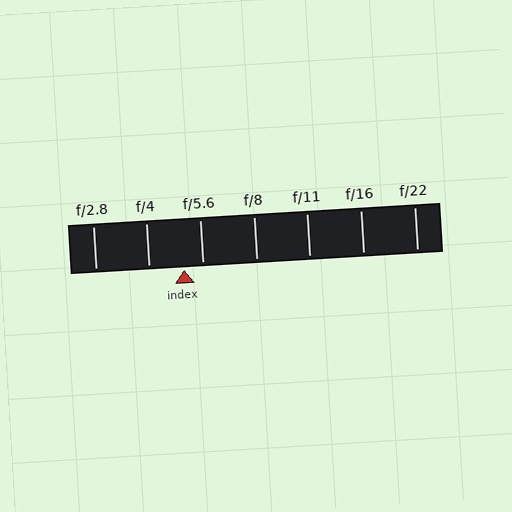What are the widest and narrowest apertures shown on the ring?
The widest aperture shown is f/2.8 and the narrowest is f/22.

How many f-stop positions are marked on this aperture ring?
There are 7 f-stop positions marked.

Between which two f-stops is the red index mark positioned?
The index mark is between f/4 and f/5.6.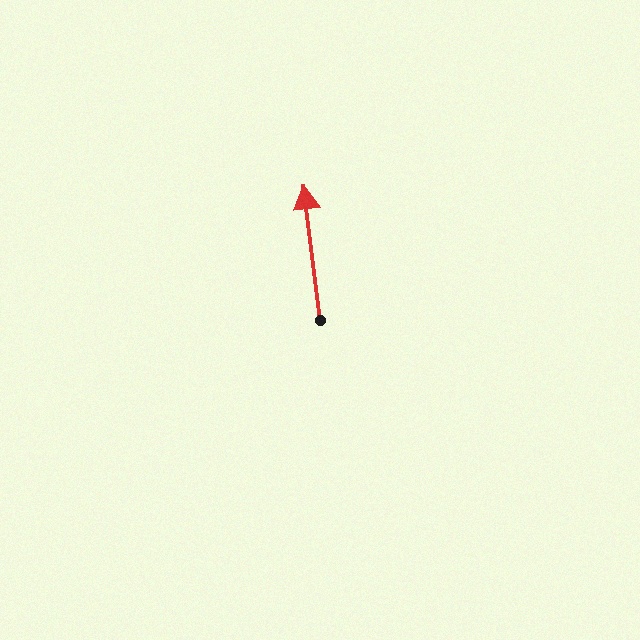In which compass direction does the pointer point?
North.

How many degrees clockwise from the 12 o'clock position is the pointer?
Approximately 353 degrees.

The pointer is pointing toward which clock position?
Roughly 12 o'clock.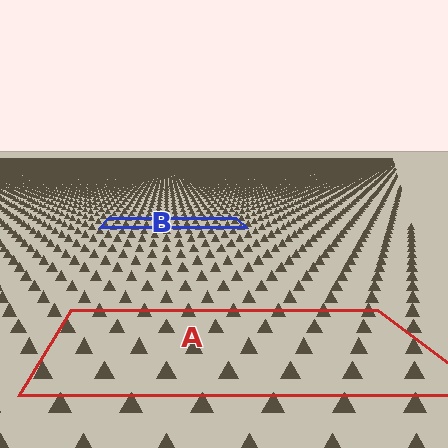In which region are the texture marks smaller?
The texture marks are smaller in region B, because it is farther away.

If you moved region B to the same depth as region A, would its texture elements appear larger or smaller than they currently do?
They would appear larger. At a closer depth, the same texture elements are projected at a bigger on-screen size.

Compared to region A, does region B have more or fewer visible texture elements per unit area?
Region B has more texture elements per unit area — they are packed more densely because it is farther away.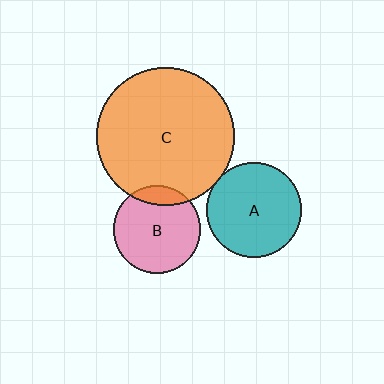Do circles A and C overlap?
Yes.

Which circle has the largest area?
Circle C (orange).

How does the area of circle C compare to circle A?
Approximately 2.1 times.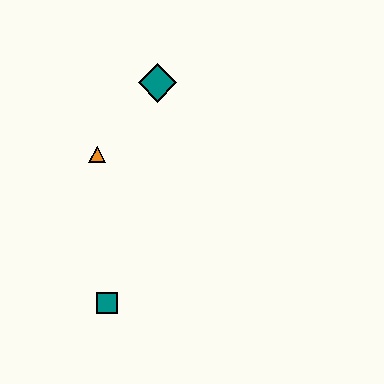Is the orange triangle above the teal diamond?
No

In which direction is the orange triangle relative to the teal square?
The orange triangle is above the teal square.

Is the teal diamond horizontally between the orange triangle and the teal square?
No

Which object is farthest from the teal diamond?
The teal square is farthest from the teal diamond.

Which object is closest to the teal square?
The orange triangle is closest to the teal square.